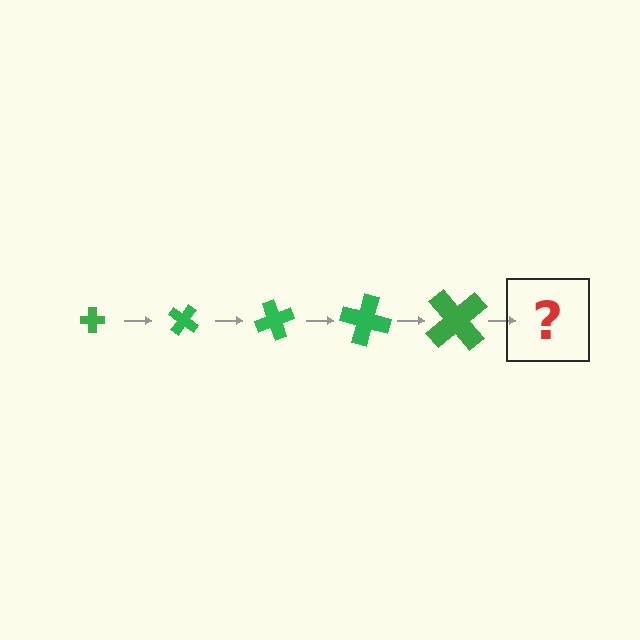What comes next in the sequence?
The next element should be a cross, larger than the previous one and rotated 175 degrees from the start.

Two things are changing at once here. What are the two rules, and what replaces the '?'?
The two rules are that the cross grows larger each step and it rotates 35 degrees each step. The '?' should be a cross, larger than the previous one and rotated 175 degrees from the start.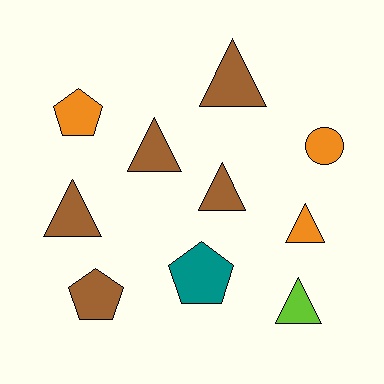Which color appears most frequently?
Brown, with 5 objects.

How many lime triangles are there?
There is 1 lime triangle.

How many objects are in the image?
There are 10 objects.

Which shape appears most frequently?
Triangle, with 6 objects.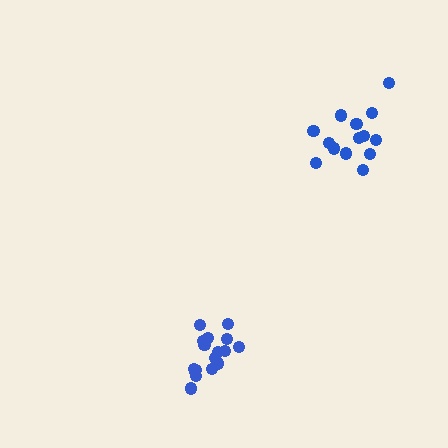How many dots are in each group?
Group 1: 17 dots, Group 2: 14 dots (31 total).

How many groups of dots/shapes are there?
There are 2 groups.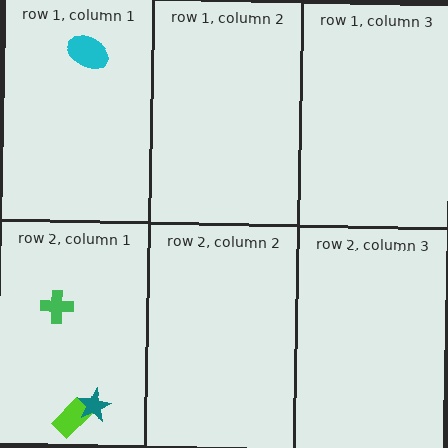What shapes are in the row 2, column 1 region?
The lime rectangle, the green cross, the teal star.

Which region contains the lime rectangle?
The row 2, column 1 region.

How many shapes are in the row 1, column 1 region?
1.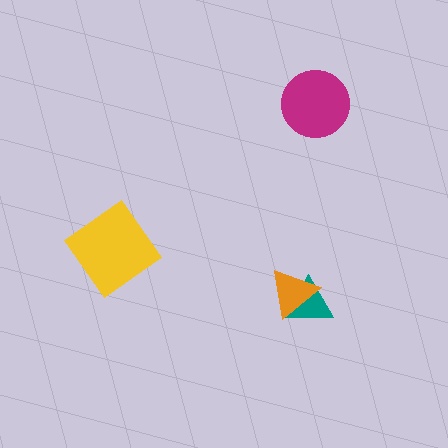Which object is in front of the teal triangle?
The orange triangle is in front of the teal triangle.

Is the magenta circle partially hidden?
No, no other shape covers it.